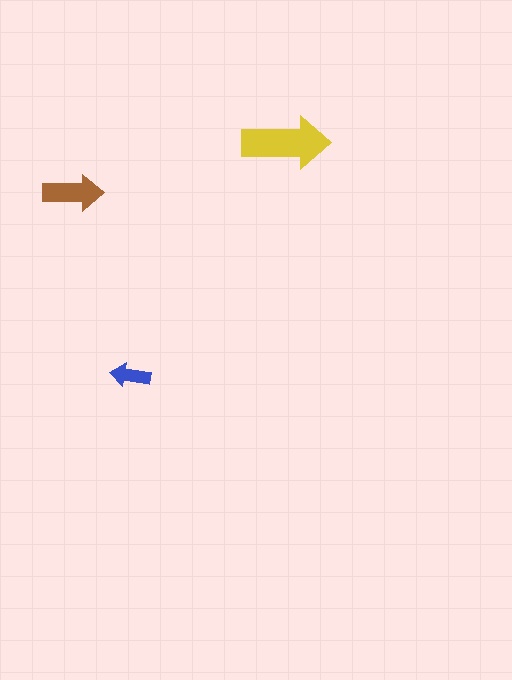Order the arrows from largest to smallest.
the yellow one, the brown one, the blue one.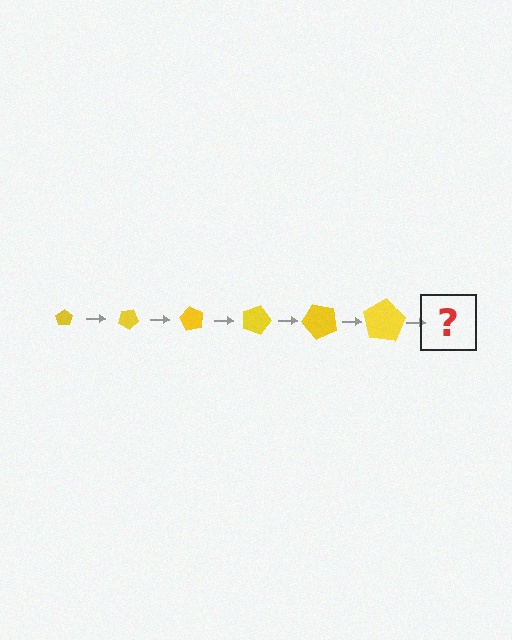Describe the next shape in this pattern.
It should be a pentagon, larger than the previous one and rotated 180 degrees from the start.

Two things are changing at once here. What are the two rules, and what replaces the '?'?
The two rules are that the pentagon grows larger each step and it rotates 30 degrees each step. The '?' should be a pentagon, larger than the previous one and rotated 180 degrees from the start.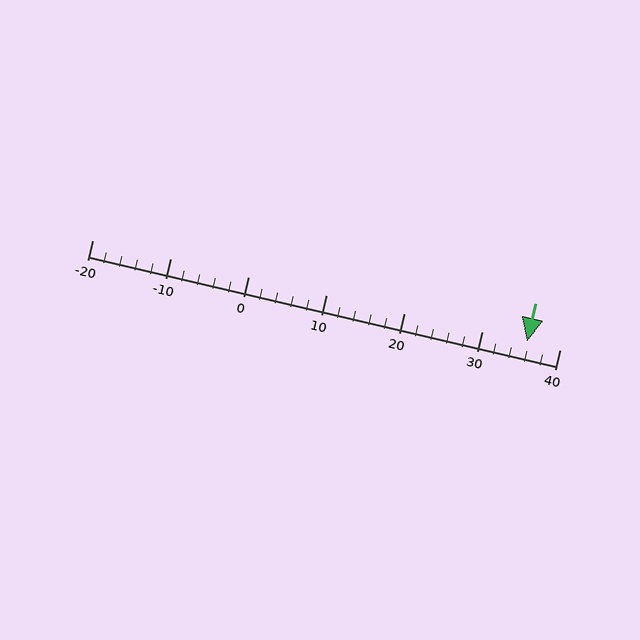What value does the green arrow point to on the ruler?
The green arrow points to approximately 36.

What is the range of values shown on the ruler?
The ruler shows values from -20 to 40.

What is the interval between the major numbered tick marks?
The major tick marks are spaced 10 units apart.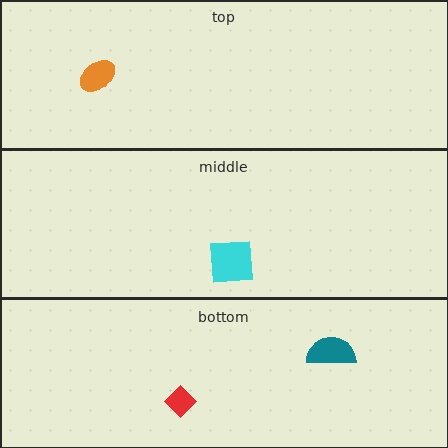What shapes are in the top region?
The orange ellipse.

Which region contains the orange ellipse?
The top region.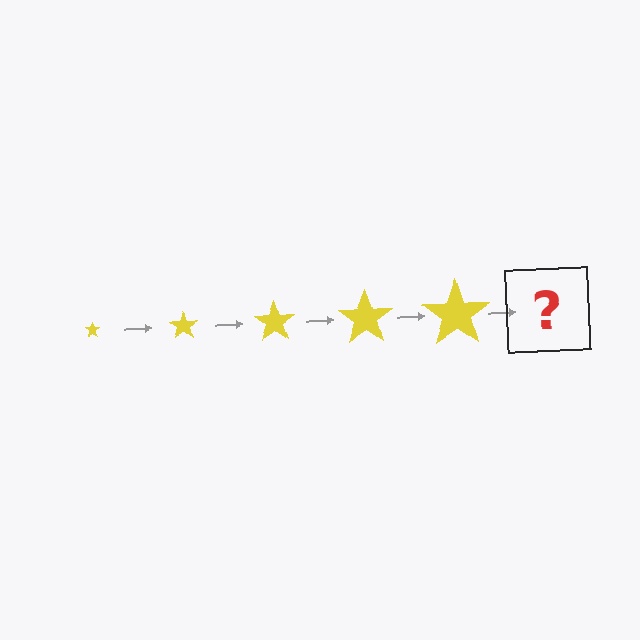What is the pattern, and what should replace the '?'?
The pattern is that the star gets progressively larger each step. The '?' should be a yellow star, larger than the previous one.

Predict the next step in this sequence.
The next step is a yellow star, larger than the previous one.